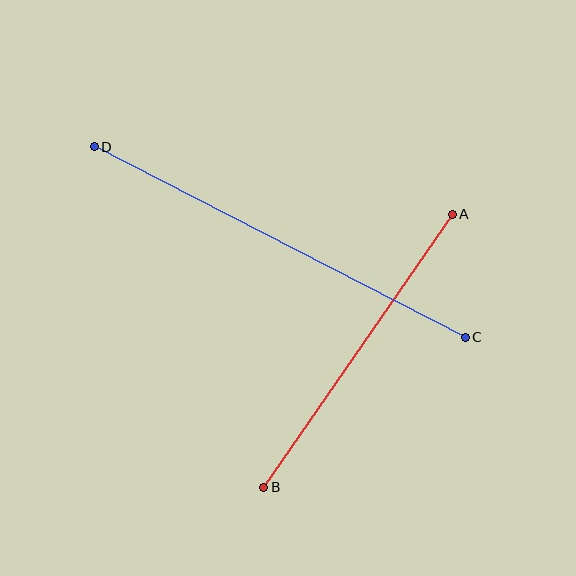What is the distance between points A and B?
The distance is approximately 331 pixels.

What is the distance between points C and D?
The distance is approximately 417 pixels.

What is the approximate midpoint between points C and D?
The midpoint is at approximately (280, 242) pixels.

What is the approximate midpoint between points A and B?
The midpoint is at approximately (358, 351) pixels.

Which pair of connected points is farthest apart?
Points C and D are farthest apart.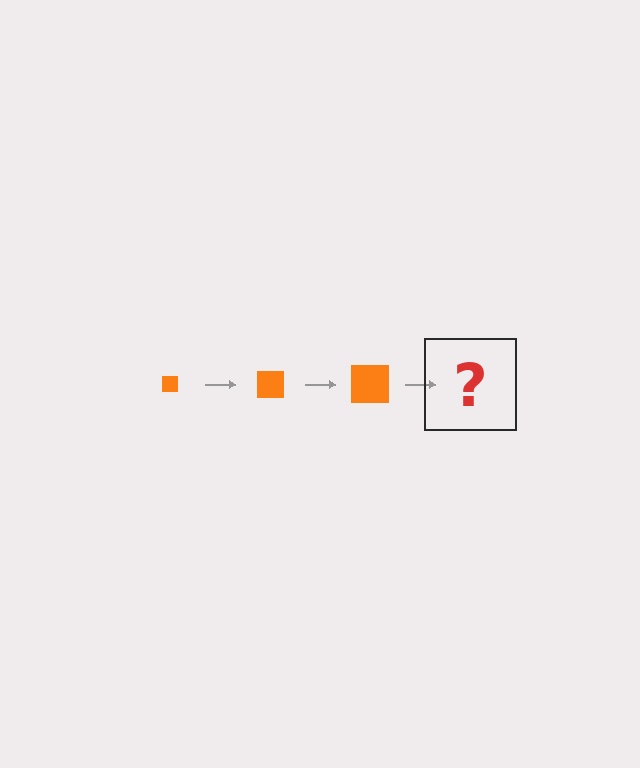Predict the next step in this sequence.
The next step is an orange square, larger than the previous one.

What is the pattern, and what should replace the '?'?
The pattern is that the square gets progressively larger each step. The '?' should be an orange square, larger than the previous one.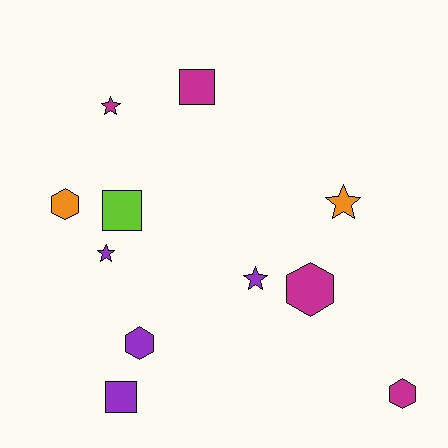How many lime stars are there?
There are no lime stars.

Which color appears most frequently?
Purple, with 4 objects.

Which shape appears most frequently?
Star, with 4 objects.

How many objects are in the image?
There are 11 objects.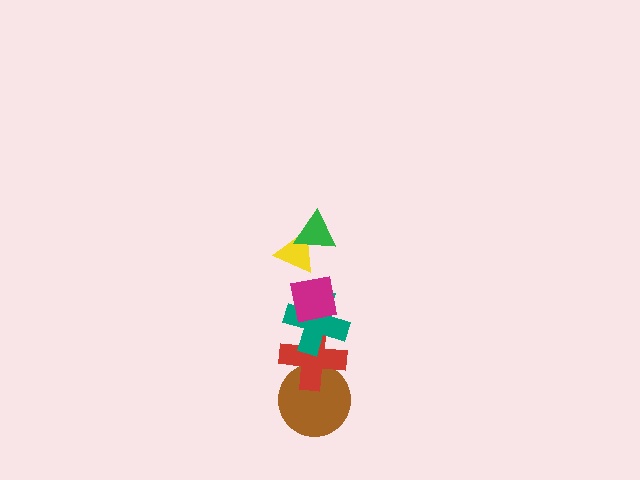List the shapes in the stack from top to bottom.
From top to bottom: the green triangle, the yellow triangle, the magenta square, the teal cross, the red cross, the brown circle.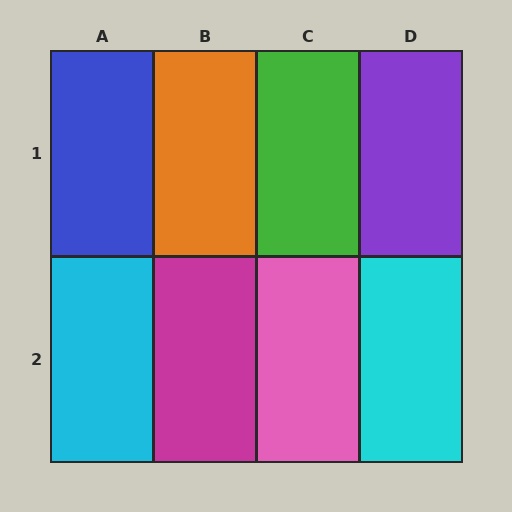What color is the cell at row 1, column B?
Orange.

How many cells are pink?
1 cell is pink.